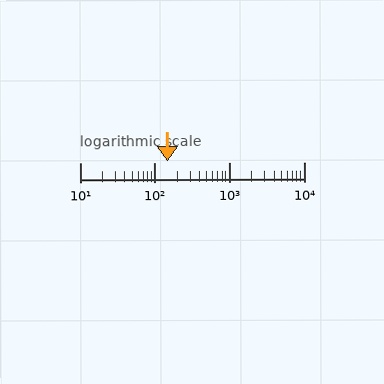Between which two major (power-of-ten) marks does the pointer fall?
The pointer is between 100 and 1000.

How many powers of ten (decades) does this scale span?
The scale spans 3 decades, from 10 to 10000.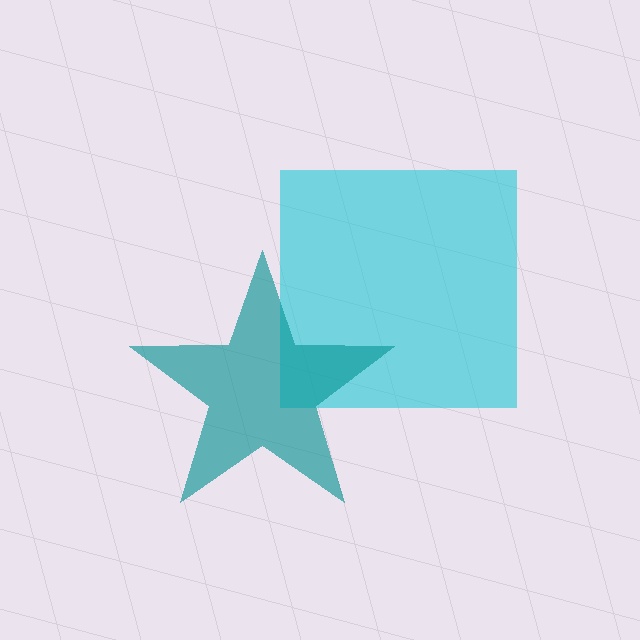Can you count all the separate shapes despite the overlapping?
Yes, there are 2 separate shapes.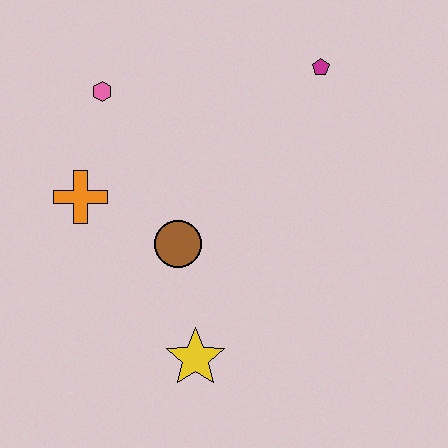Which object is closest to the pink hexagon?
The orange cross is closest to the pink hexagon.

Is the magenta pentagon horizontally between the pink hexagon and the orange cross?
No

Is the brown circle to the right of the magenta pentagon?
No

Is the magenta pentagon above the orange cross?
Yes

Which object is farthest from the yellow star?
The magenta pentagon is farthest from the yellow star.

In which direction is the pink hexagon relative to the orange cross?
The pink hexagon is above the orange cross.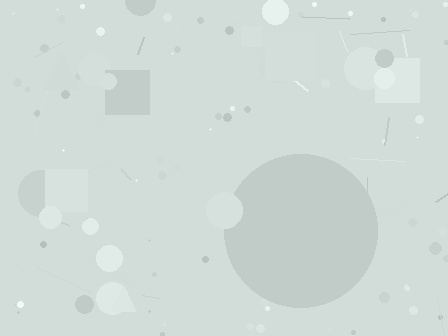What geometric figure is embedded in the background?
A circle is embedded in the background.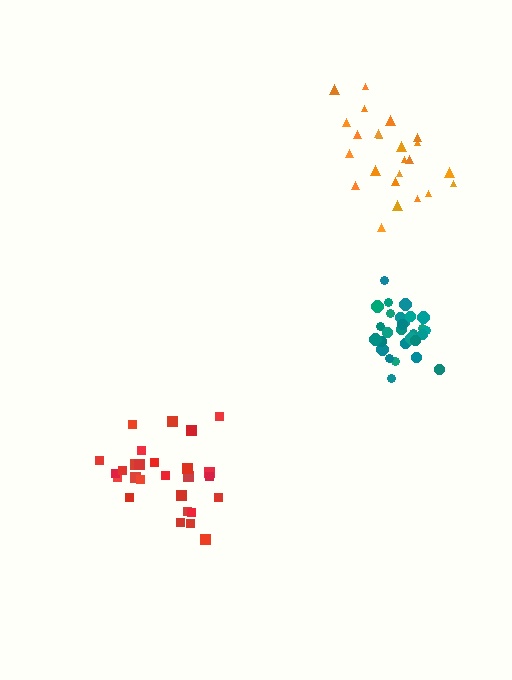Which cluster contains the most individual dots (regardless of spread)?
Teal (30).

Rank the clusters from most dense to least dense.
teal, red, orange.